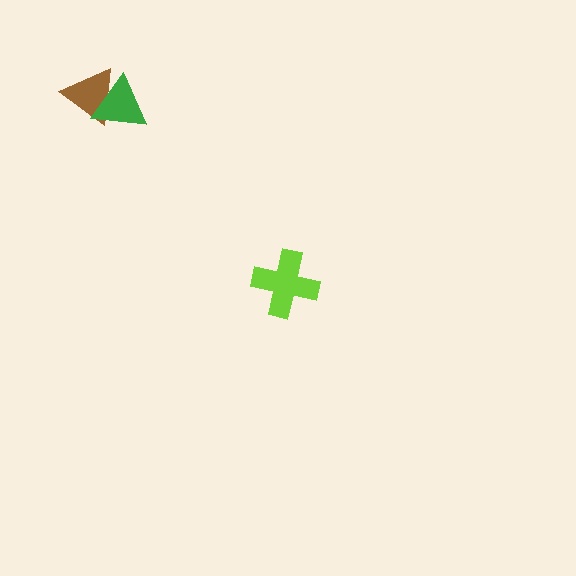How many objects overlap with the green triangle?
1 object overlaps with the green triangle.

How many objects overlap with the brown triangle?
1 object overlaps with the brown triangle.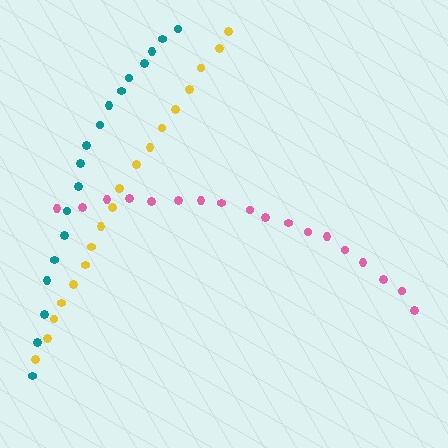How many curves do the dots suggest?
There are 3 distinct paths.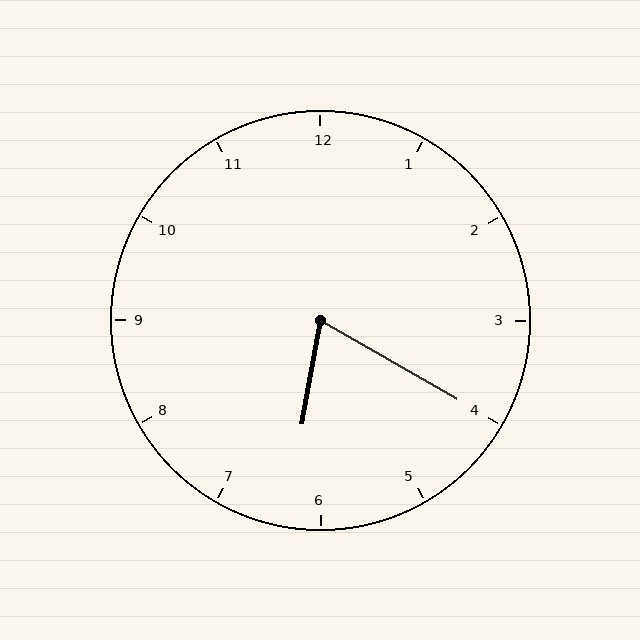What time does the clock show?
6:20.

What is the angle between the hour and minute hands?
Approximately 70 degrees.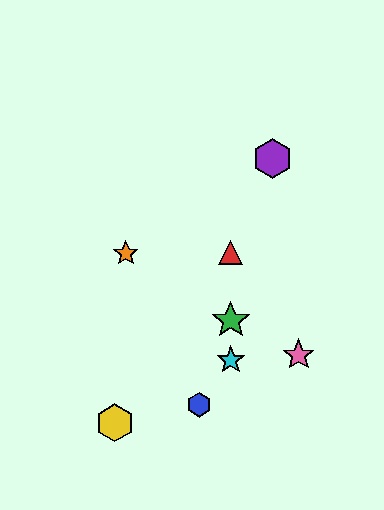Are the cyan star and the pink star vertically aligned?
No, the cyan star is at x≈231 and the pink star is at x≈299.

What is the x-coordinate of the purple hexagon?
The purple hexagon is at x≈273.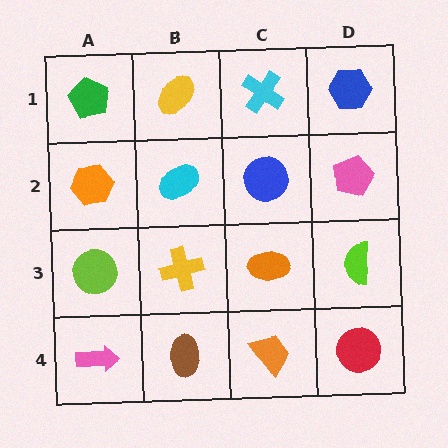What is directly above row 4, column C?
An orange ellipse.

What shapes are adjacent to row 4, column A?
A lime circle (row 3, column A), a brown ellipse (row 4, column B).